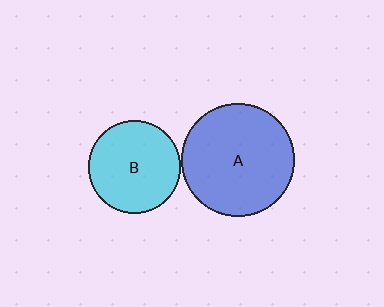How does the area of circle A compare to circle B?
Approximately 1.5 times.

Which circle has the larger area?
Circle A (blue).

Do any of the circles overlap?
No, none of the circles overlap.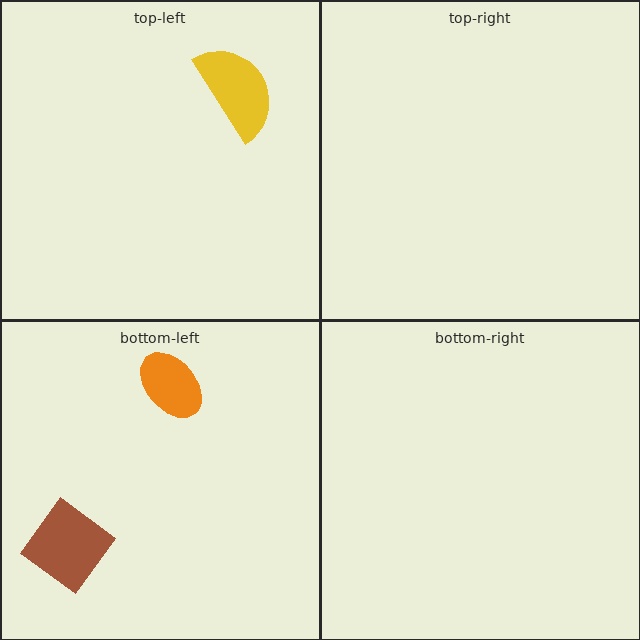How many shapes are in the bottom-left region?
2.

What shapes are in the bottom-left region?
The brown diamond, the orange ellipse.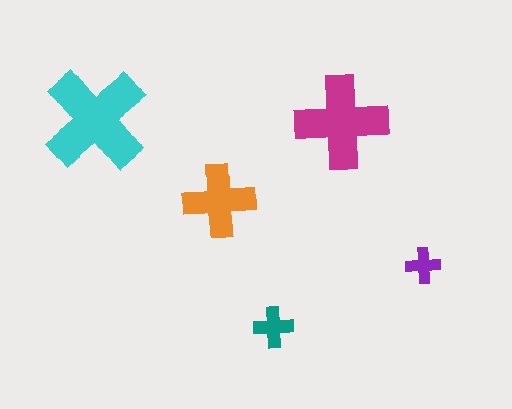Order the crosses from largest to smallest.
the cyan one, the magenta one, the orange one, the teal one, the purple one.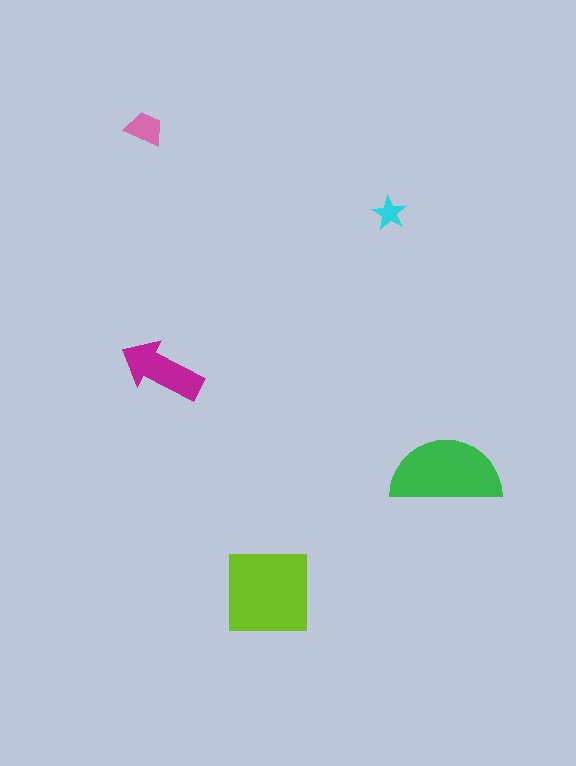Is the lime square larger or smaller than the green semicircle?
Larger.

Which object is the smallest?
The cyan star.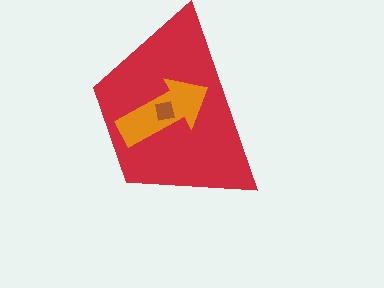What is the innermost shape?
The brown square.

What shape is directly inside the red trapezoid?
The orange arrow.